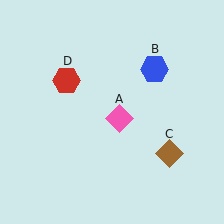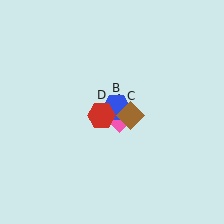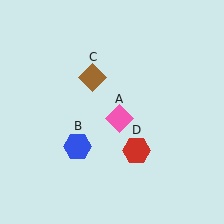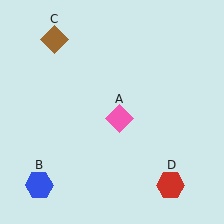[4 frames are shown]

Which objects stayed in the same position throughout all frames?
Pink diamond (object A) remained stationary.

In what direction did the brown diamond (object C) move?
The brown diamond (object C) moved up and to the left.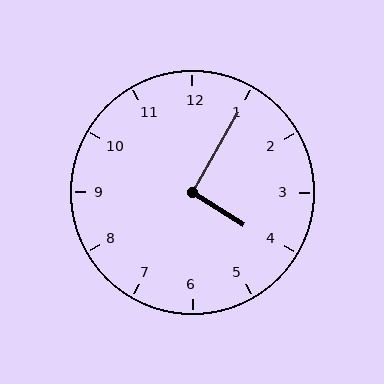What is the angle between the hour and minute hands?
Approximately 92 degrees.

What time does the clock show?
4:05.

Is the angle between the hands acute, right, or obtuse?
It is right.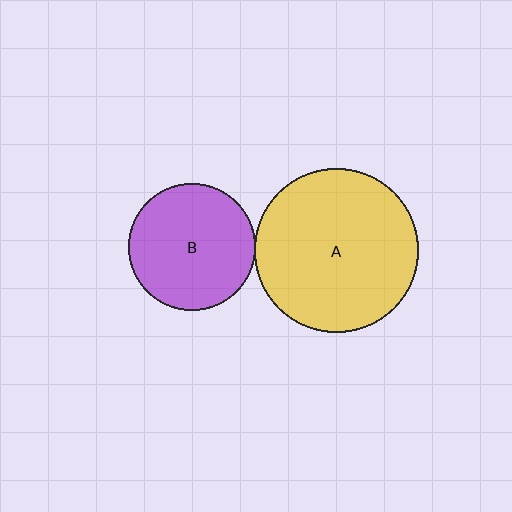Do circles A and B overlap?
Yes.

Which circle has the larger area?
Circle A (yellow).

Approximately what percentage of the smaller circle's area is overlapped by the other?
Approximately 5%.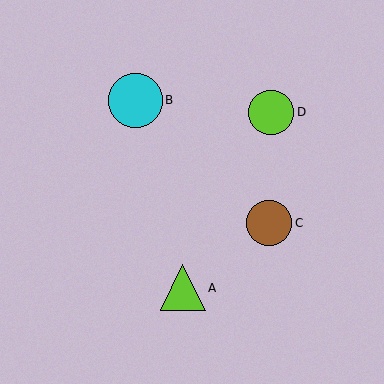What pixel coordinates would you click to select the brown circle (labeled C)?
Click at (269, 223) to select the brown circle C.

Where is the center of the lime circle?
The center of the lime circle is at (271, 112).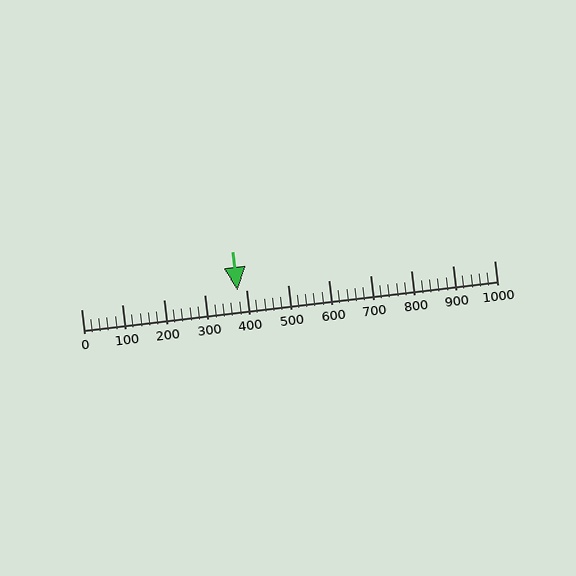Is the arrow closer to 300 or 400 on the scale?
The arrow is closer to 400.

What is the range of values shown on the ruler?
The ruler shows values from 0 to 1000.